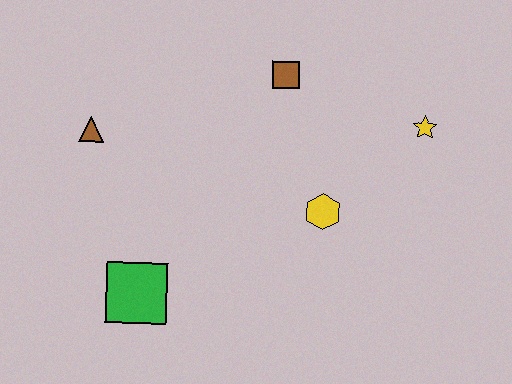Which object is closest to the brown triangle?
The green square is closest to the brown triangle.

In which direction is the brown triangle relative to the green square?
The brown triangle is above the green square.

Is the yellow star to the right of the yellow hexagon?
Yes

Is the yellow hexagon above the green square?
Yes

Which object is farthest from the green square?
The yellow star is farthest from the green square.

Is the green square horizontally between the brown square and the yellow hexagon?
No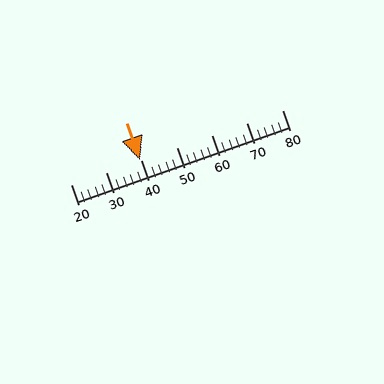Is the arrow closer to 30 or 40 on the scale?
The arrow is closer to 40.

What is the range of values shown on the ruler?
The ruler shows values from 20 to 80.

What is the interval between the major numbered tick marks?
The major tick marks are spaced 10 units apart.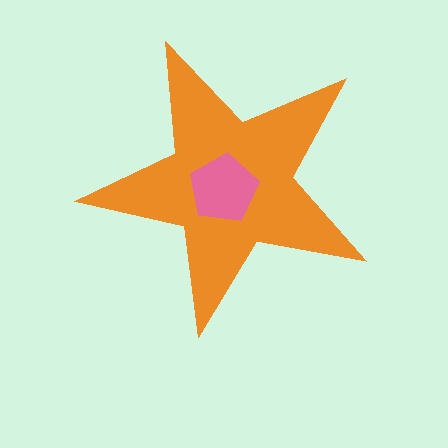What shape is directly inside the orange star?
The pink pentagon.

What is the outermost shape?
The orange star.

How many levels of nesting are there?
2.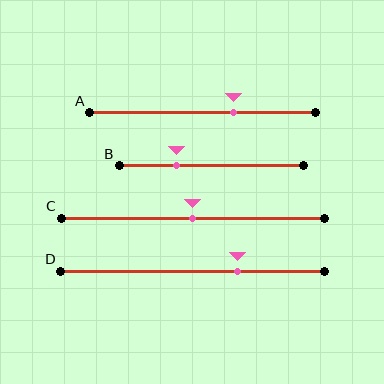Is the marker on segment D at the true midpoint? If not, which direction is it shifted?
No, the marker on segment D is shifted to the right by about 17% of the segment length.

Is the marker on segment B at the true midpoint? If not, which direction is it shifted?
No, the marker on segment B is shifted to the left by about 19% of the segment length.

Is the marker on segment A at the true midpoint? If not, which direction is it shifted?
No, the marker on segment A is shifted to the right by about 14% of the segment length.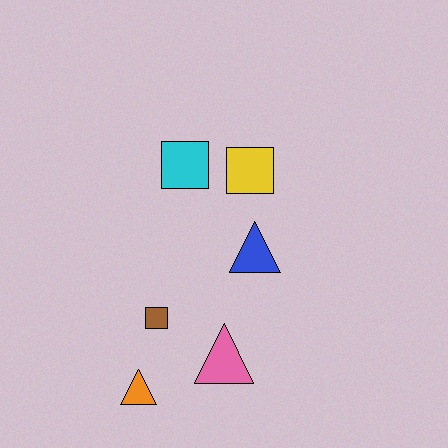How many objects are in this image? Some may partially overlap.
There are 6 objects.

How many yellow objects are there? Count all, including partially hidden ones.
There is 1 yellow object.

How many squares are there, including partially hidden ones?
There are 3 squares.